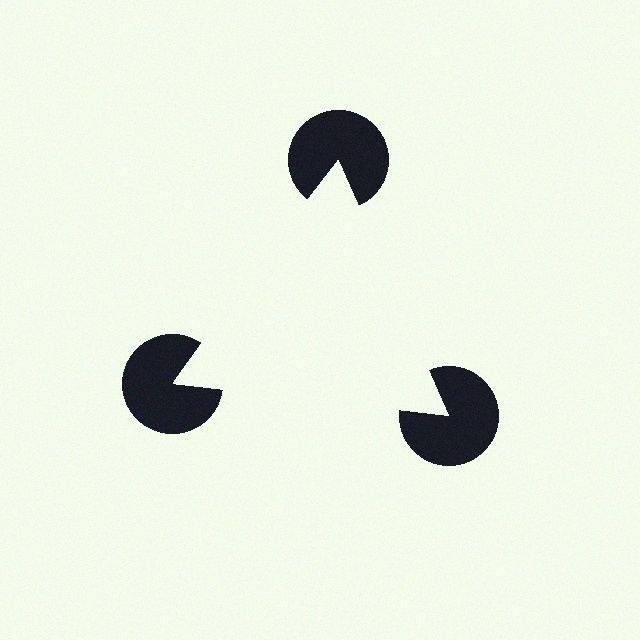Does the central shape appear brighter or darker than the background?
It typically appears slightly brighter than the background, even though no actual brightness change is drawn.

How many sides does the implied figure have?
3 sides.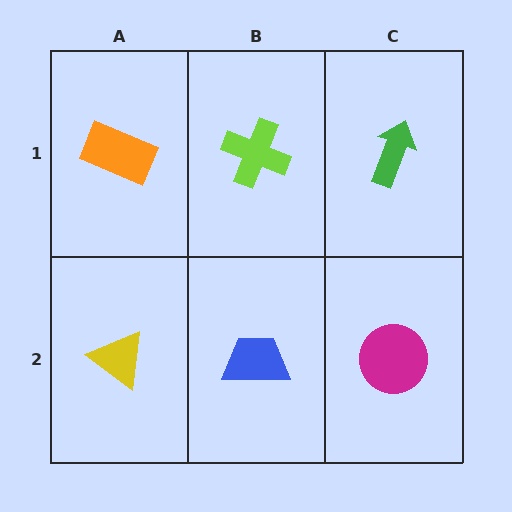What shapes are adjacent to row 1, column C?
A magenta circle (row 2, column C), a lime cross (row 1, column B).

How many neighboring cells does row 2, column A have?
2.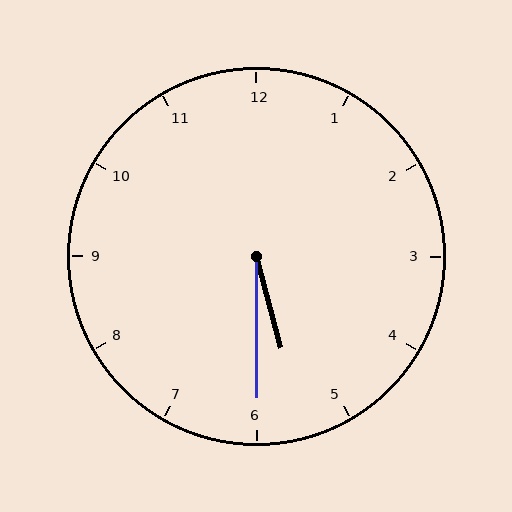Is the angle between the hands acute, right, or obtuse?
It is acute.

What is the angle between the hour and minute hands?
Approximately 15 degrees.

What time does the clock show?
5:30.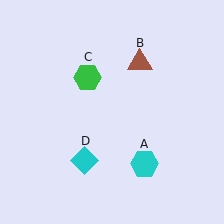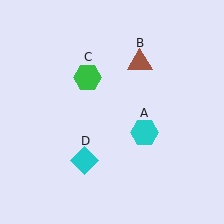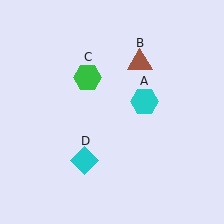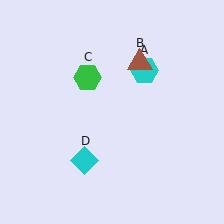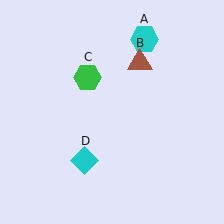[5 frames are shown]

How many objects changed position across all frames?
1 object changed position: cyan hexagon (object A).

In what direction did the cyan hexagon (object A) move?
The cyan hexagon (object A) moved up.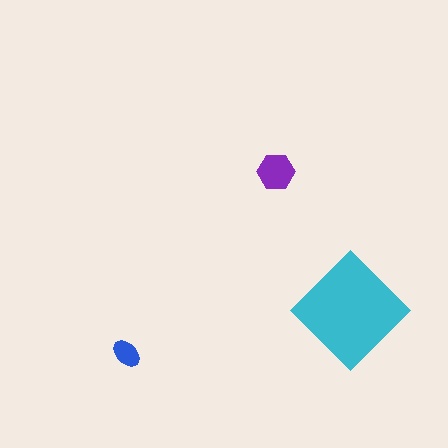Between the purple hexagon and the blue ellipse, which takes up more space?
The purple hexagon.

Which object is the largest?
The cyan diamond.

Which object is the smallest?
The blue ellipse.